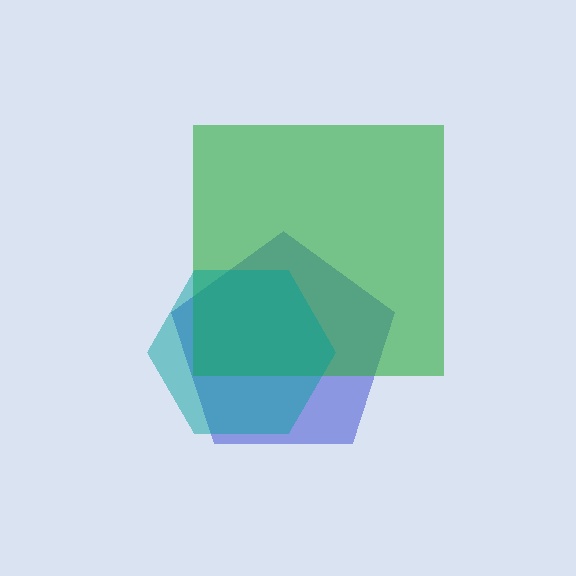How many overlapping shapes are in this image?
There are 3 overlapping shapes in the image.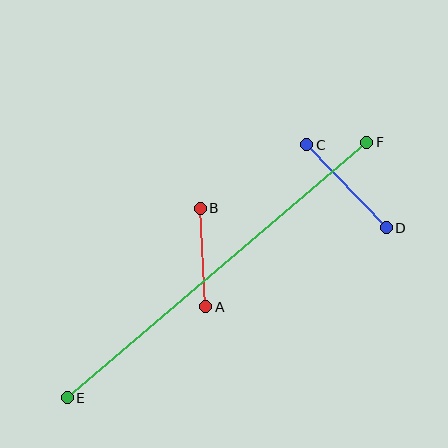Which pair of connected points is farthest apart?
Points E and F are farthest apart.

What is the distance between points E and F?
The distance is approximately 393 pixels.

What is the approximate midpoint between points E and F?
The midpoint is at approximately (217, 270) pixels.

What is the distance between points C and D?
The distance is approximately 115 pixels.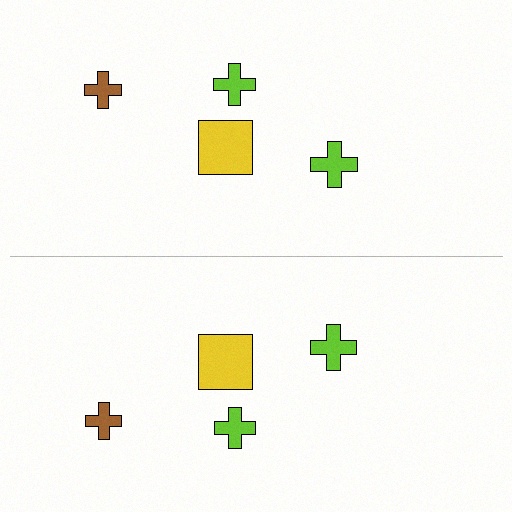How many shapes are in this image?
There are 8 shapes in this image.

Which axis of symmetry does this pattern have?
The pattern has a horizontal axis of symmetry running through the center of the image.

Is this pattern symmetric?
Yes, this pattern has bilateral (reflection) symmetry.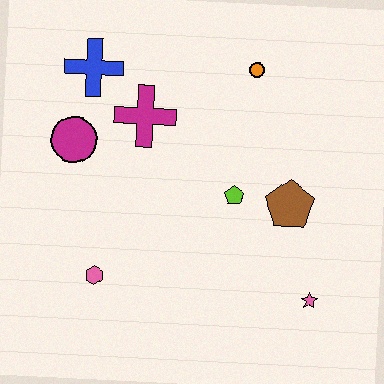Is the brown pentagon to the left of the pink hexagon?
No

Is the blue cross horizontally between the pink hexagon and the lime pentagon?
No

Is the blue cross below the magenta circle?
No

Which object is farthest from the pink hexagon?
The orange circle is farthest from the pink hexagon.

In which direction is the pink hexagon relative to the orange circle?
The pink hexagon is below the orange circle.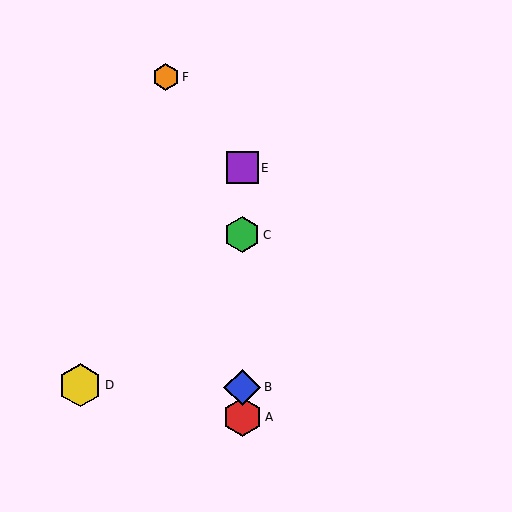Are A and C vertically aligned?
Yes, both are at x≈242.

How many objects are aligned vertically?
4 objects (A, B, C, E) are aligned vertically.